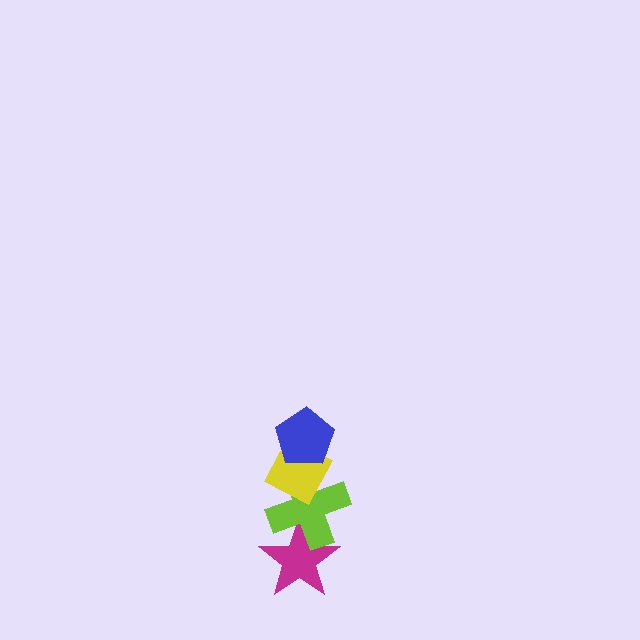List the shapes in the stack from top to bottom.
From top to bottom: the blue pentagon, the yellow diamond, the lime cross, the magenta star.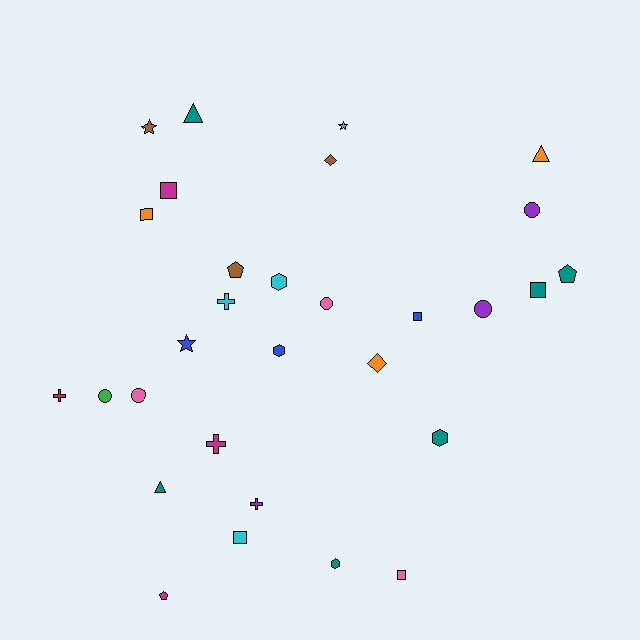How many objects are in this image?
There are 30 objects.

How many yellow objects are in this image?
There are no yellow objects.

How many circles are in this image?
There are 5 circles.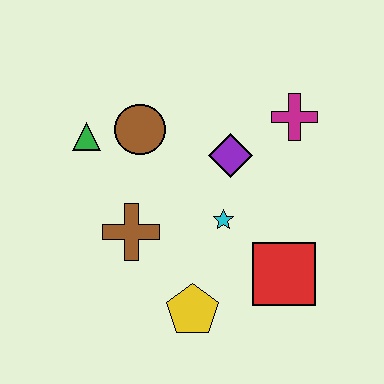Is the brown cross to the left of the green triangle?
No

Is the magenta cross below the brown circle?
No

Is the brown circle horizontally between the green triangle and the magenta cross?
Yes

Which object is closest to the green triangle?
The brown circle is closest to the green triangle.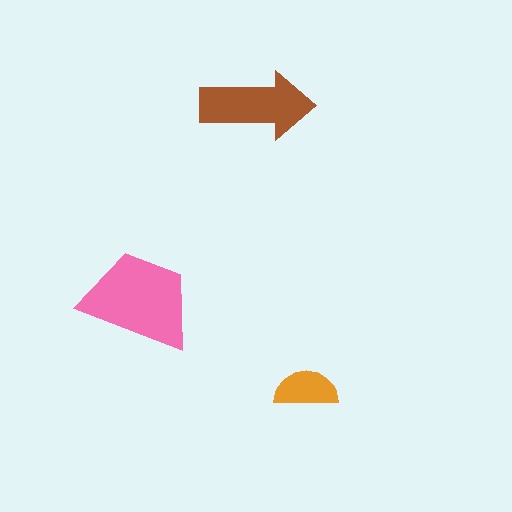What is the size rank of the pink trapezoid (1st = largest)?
1st.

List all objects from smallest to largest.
The orange semicircle, the brown arrow, the pink trapezoid.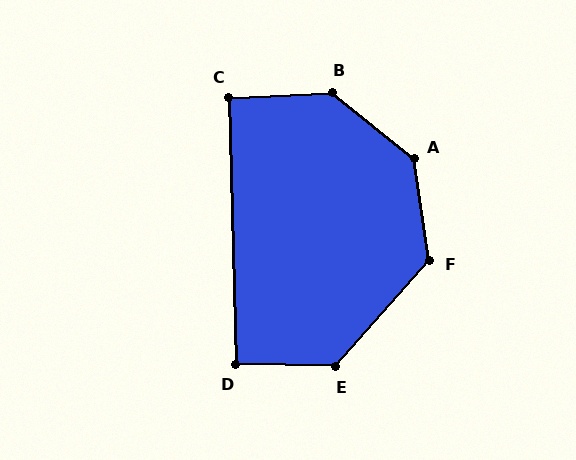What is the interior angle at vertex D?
Approximately 93 degrees (approximately right).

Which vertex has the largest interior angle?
A, at approximately 138 degrees.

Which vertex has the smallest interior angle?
C, at approximately 92 degrees.